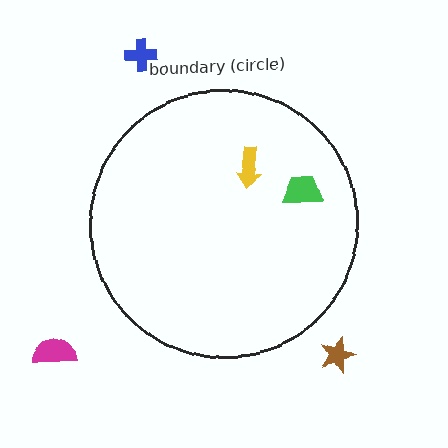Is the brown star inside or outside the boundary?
Outside.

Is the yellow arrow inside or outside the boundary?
Inside.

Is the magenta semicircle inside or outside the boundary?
Outside.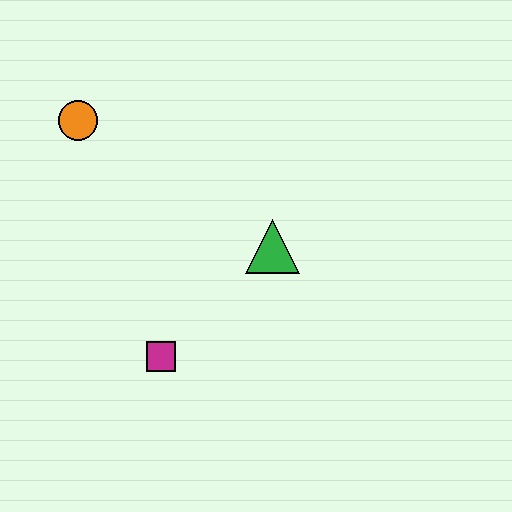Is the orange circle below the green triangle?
No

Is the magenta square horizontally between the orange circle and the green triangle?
Yes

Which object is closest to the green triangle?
The magenta square is closest to the green triangle.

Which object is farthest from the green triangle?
The orange circle is farthest from the green triangle.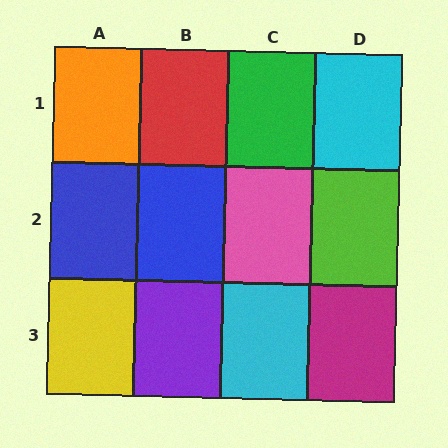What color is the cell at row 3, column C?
Cyan.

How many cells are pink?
1 cell is pink.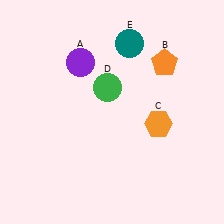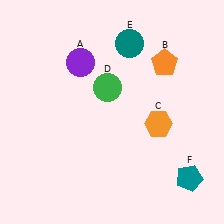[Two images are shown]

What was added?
A teal pentagon (F) was added in Image 2.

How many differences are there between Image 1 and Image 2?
There is 1 difference between the two images.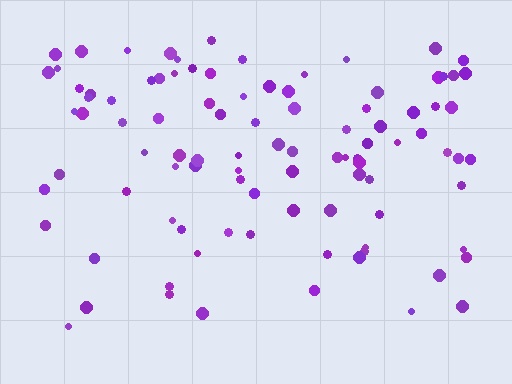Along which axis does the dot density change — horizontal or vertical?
Vertical.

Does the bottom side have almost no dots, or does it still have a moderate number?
Still a moderate number, just noticeably fewer than the top.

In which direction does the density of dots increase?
From bottom to top, with the top side densest.